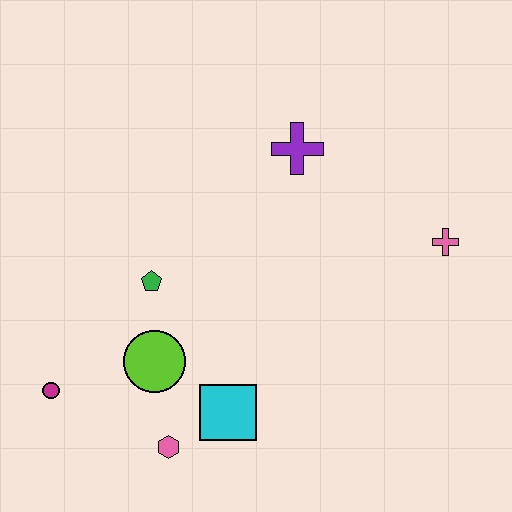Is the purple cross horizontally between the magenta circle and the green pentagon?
No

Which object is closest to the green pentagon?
The lime circle is closest to the green pentagon.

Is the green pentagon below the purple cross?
Yes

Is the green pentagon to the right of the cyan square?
No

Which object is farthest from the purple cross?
The magenta circle is farthest from the purple cross.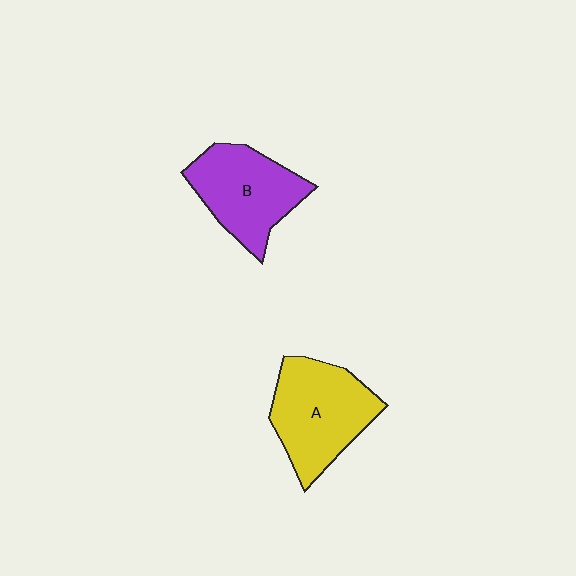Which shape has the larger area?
Shape A (yellow).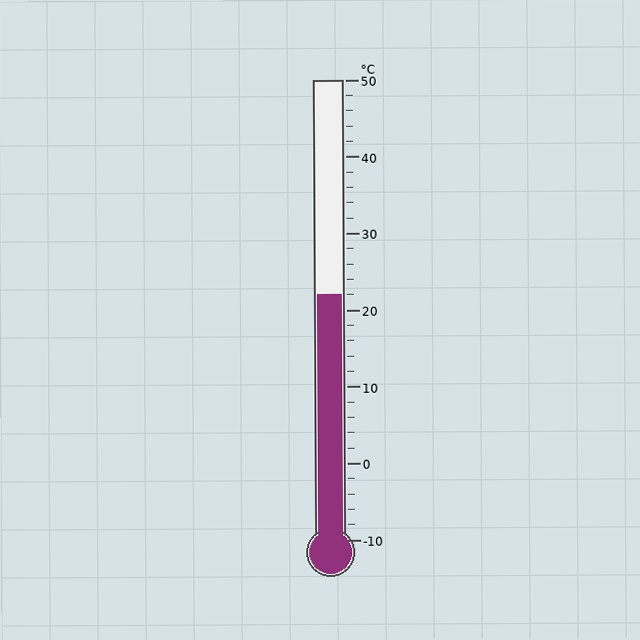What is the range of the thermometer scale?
The thermometer scale ranges from -10°C to 50°C.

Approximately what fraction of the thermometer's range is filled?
The thermometer is filled to approximately 55% of its range.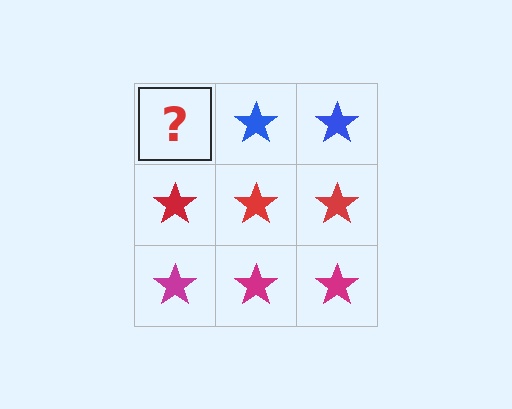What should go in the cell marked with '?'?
The missing cell should contain a blue star.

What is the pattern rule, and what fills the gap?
The rule is that each row has a consistent color. The gap should be filled with a blue star.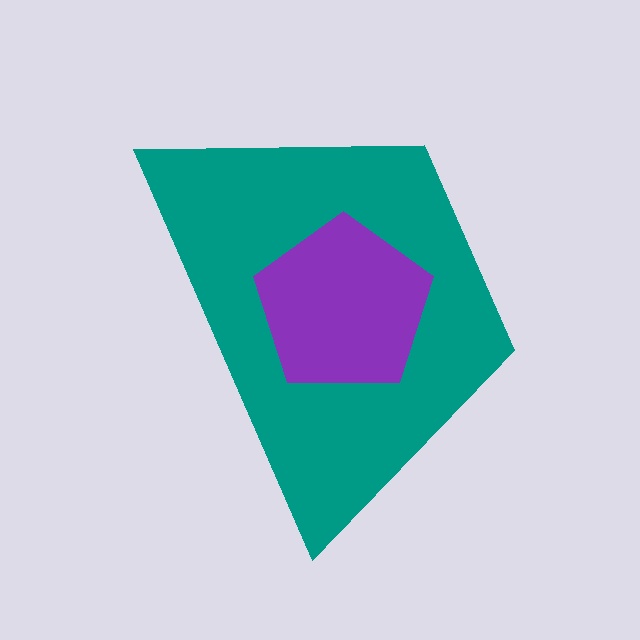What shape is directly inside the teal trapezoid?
The purple pentagon.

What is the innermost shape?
The purple pentagon.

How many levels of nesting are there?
2.